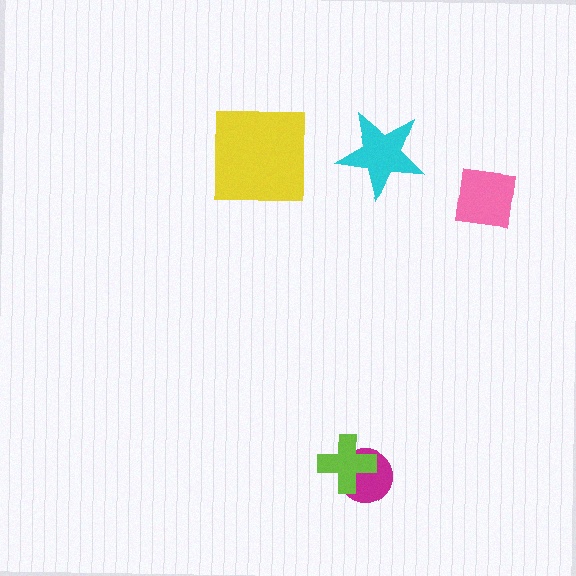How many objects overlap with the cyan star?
0 objects overlap with the cyan star.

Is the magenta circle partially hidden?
Yes, it is partially covered by another shape.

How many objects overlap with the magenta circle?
1 object overlaps with the magenta circle.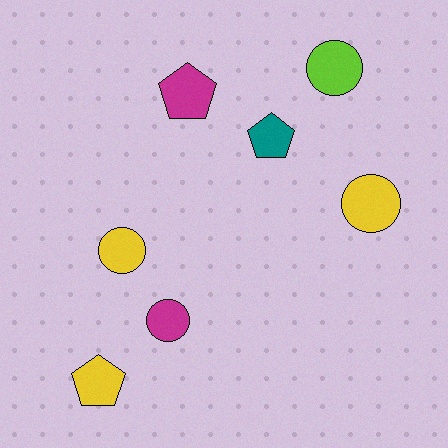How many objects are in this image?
There are 7 objects.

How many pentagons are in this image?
There are 3 pentagons.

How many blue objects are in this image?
There are no blue objects.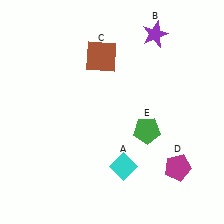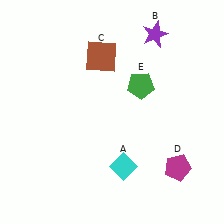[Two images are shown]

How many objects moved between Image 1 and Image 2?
1 object moved between the two images.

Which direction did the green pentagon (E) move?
The green pentagon (E) moved up.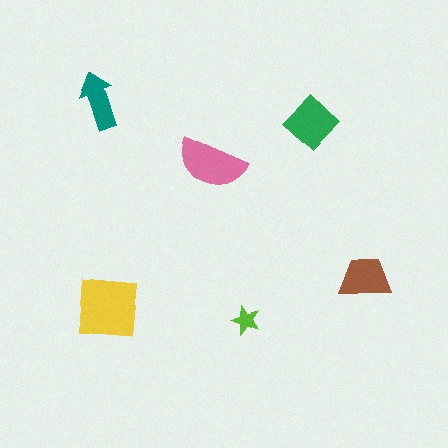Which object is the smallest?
The lime star.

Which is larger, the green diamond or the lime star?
The green diamond.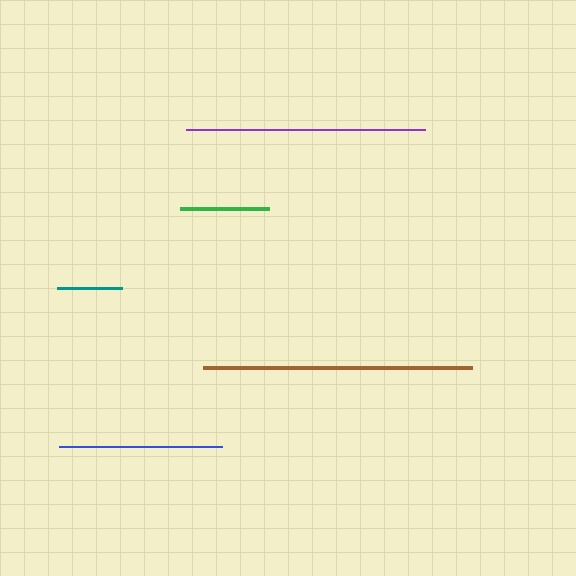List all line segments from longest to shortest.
From longest to shortest: brown, purple, blue, green, teal.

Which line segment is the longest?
The brown line is the longest at approximately 269 pixels.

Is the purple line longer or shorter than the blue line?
The purple line is longer than the blue line.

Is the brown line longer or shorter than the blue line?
The brown line is longer than the blue line.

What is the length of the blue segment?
The blue segment is approximately 163 pixels long.